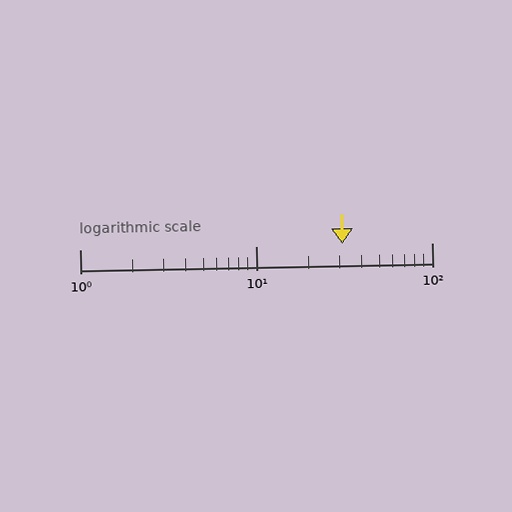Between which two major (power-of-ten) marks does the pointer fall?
The pointer is between 10 and 100.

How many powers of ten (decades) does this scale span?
The scale spans 2 decades, from 1 to 100.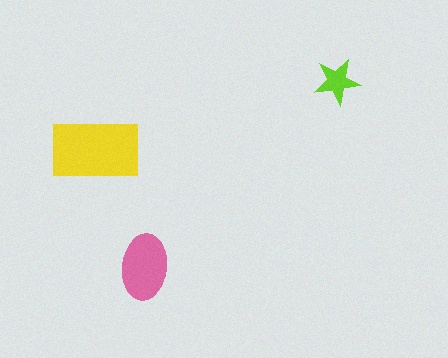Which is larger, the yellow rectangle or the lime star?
The yellow rectangle.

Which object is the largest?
The yellow rectangle.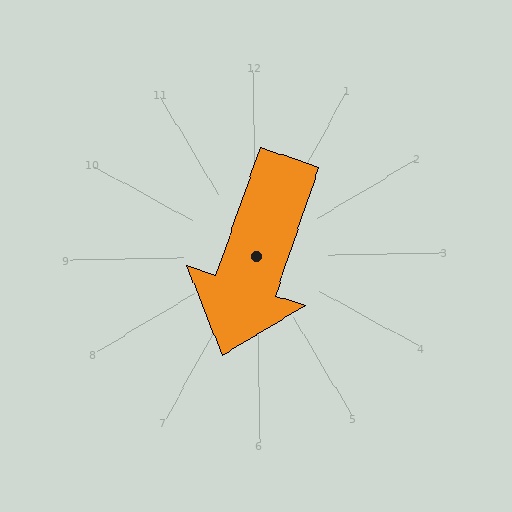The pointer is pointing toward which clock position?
Roughly 7 o'clock.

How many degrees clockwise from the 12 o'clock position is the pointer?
Approximately 200 degrees.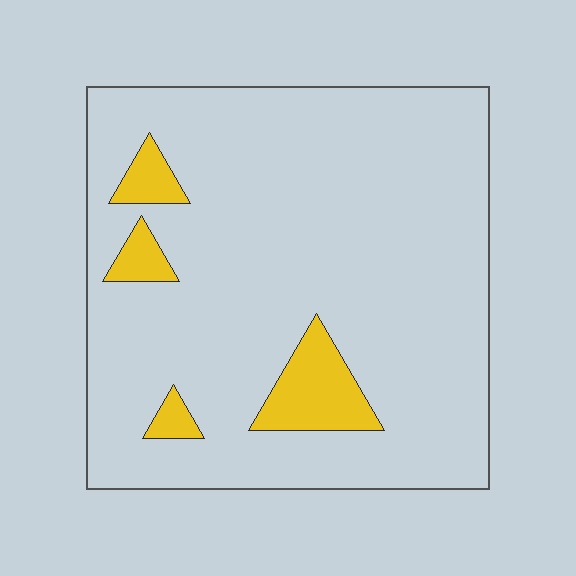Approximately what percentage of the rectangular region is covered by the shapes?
Approximately 10%.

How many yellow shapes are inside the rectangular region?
4.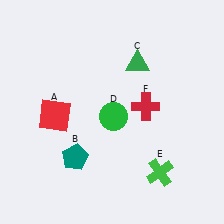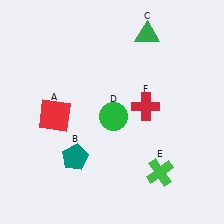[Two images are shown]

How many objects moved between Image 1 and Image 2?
1 object moved between the two images.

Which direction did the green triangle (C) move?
The green triangle (C) moved up.